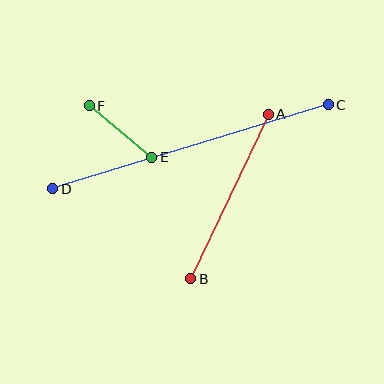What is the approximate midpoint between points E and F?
The midpoint is at approximately (121, 131) pixels.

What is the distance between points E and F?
The distance is approximately 81 pixels.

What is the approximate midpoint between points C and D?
The midpoint is at approximately (191, 147) pixels.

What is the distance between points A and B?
The distance is approximately 182 pixels.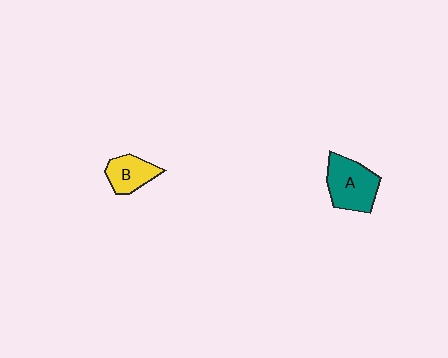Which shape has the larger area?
Shape A (teal).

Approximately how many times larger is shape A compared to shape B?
Approximately 1.5 times.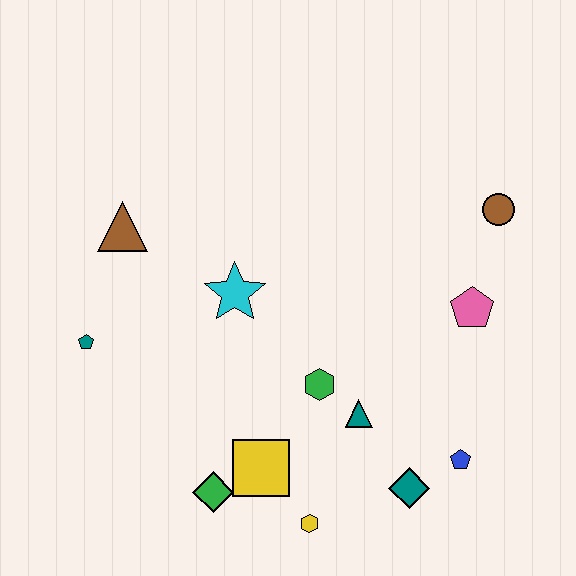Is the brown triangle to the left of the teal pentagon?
No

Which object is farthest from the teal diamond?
The brown triangle is farthest from the teal diamond.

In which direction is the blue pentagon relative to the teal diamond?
The blue pentagon is to the right of the teal diamond.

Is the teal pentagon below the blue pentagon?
No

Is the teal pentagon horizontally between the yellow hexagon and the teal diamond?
No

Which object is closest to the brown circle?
The pink pentagon is closest to the brown circle.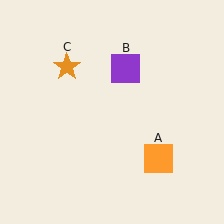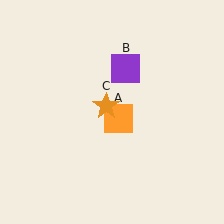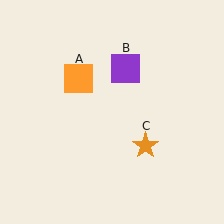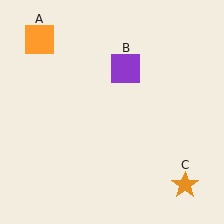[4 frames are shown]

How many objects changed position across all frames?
2 objects changed position: orange square (object A), orange star (object C).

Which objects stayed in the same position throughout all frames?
Purple square (object B) remained stationary.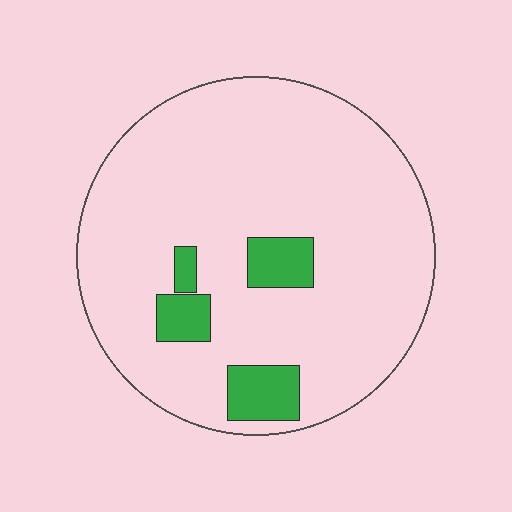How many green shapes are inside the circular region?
4.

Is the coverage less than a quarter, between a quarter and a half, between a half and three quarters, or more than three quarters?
Less than a quarter.